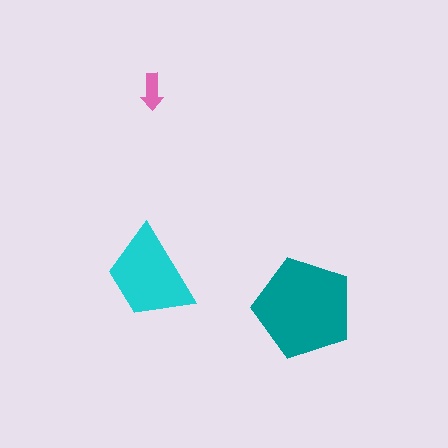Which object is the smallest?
The pink arrow.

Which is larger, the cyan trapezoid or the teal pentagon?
The teal pentagon.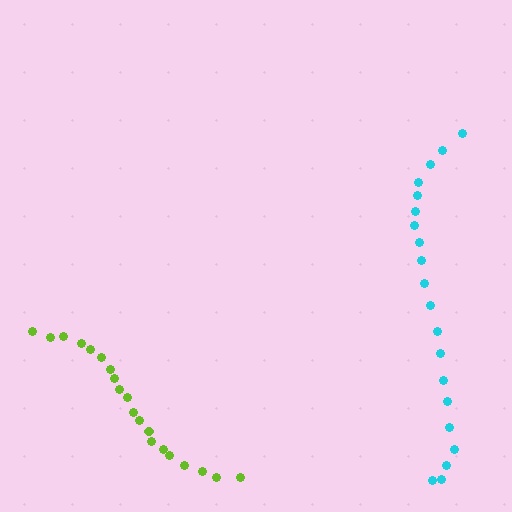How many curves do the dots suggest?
There are 2 distinct paths.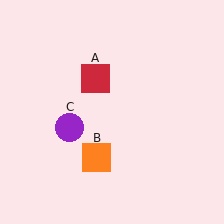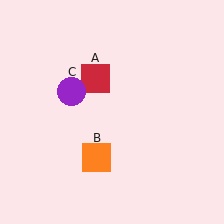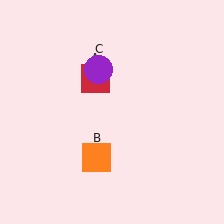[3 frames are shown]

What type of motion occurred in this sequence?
The purple circle (object C) rotated clockwise around the center of the scene.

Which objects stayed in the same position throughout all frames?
Red square (object A) and orange square (object B) remained stationary.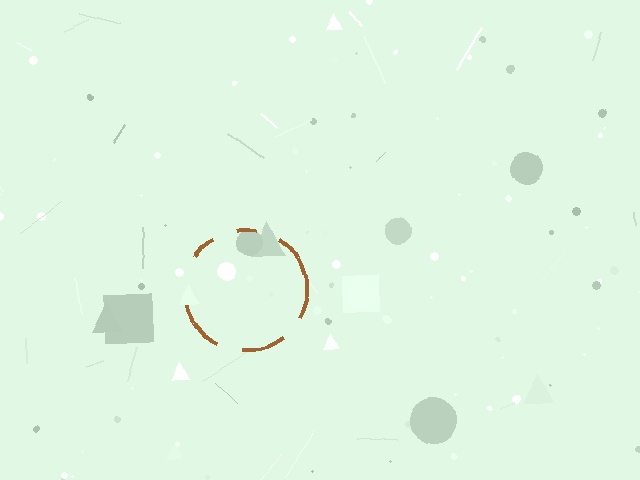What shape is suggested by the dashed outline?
The dashed outline suggests a circle.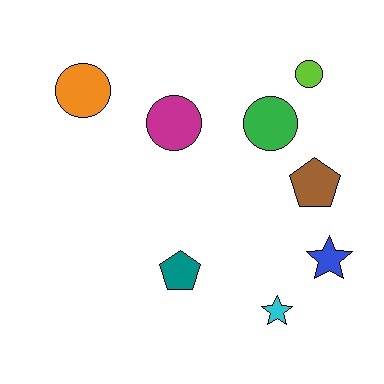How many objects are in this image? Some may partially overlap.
There are 8 objects.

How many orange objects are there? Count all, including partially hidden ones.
There is 1 orange object.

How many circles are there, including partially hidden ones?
There are 4 circles.